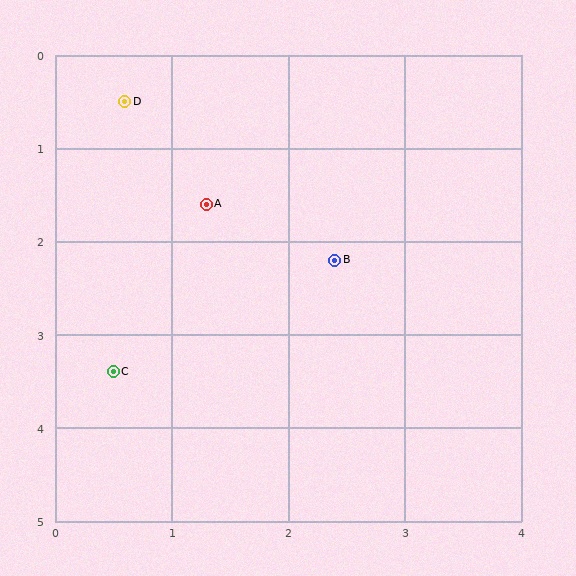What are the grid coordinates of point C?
Point C is at approximately (0.5, 3.4).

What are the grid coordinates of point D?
Point D is at approximately (0.6, 0.5).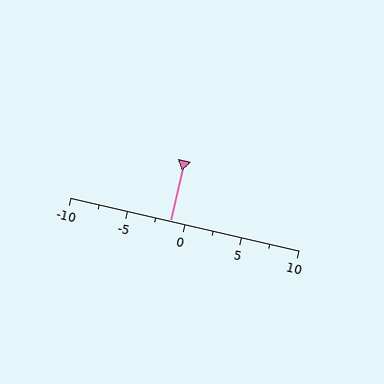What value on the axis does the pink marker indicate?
The marker indicates approximately -1.2.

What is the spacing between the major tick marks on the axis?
The major ticks are spaced 5 apart.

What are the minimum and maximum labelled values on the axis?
The axis runs from -10 to 10.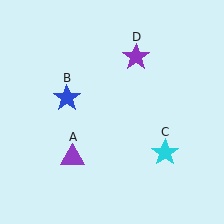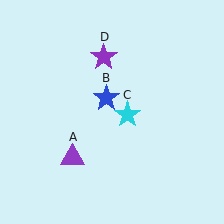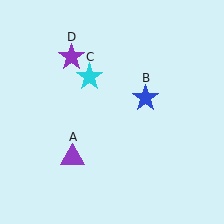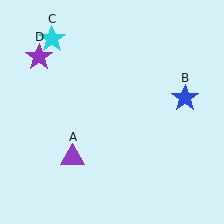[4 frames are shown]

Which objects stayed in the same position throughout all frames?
Purple triangle (object A) remained stationary.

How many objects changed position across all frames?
3 objects changed position: blue star (object B), cyan star (object C), purple star (object D).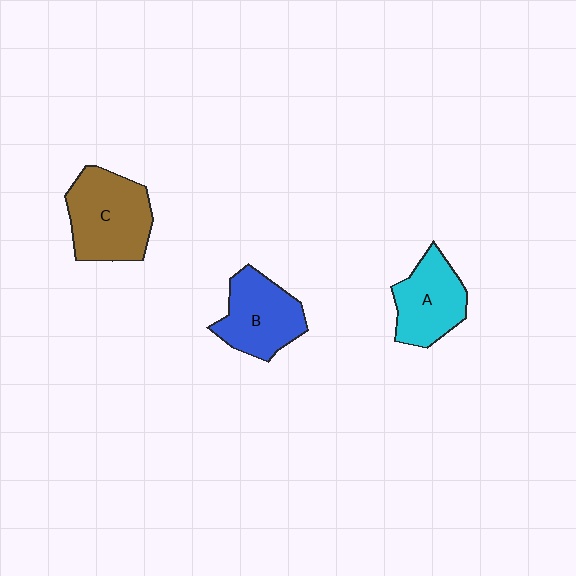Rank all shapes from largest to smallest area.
From largest to smallest: C (brown), B (blue), A (cyan).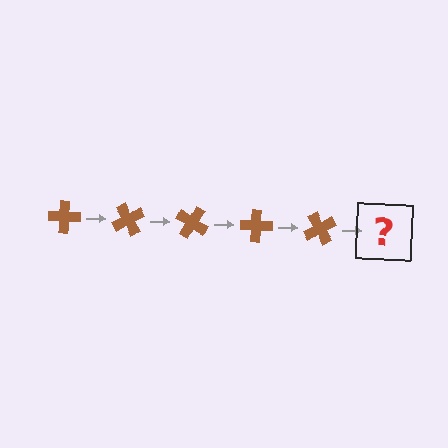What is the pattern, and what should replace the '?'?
The pattern is that the cross rotates 60 degrees each step. The '?' should be a brown cross rotated 300 degrees.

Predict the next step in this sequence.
The next step is a brown cross rotated 300 degrees.